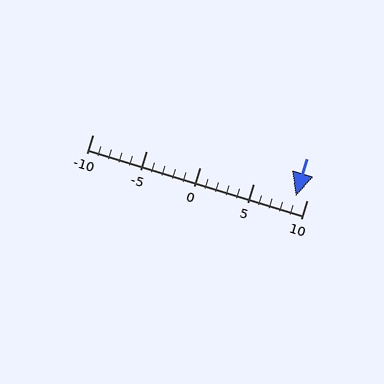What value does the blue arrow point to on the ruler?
The blue arrow points to approximately 9.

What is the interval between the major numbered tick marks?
The major tick marks are spaced 5 units apart.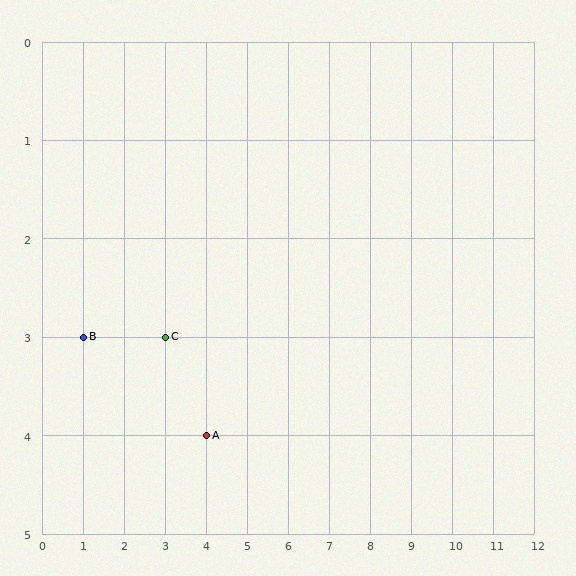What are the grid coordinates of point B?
Point B is at grid coordinates (1, 3).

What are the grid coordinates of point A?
Point A is at grid coordinates (4, 4).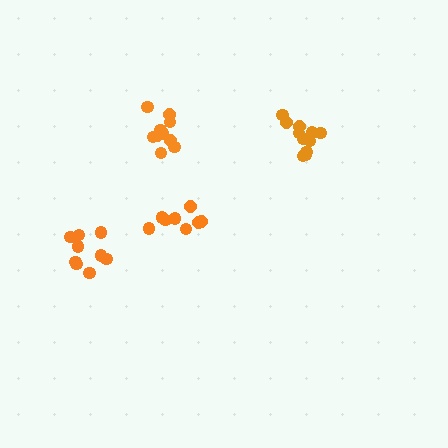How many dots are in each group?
Group 1: 8 dots, Group 2: 11 dots, Group 3: 10 dots, Group 4: 9 dots (38 total).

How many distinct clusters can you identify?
There are 4 distinct clusters.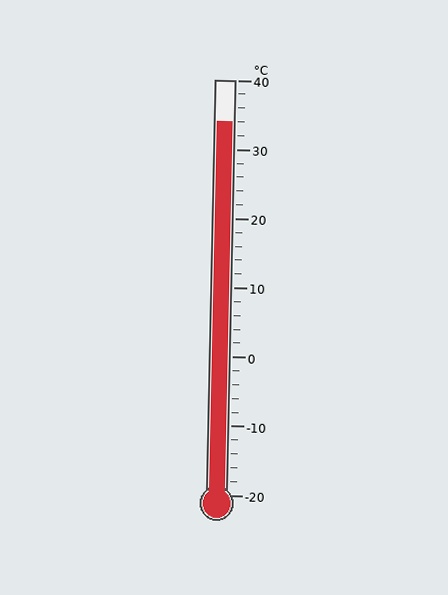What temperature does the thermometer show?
The thermometer shows approximately 34°C.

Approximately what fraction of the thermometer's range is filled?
The thermometer is filled to approximately 90% of its range.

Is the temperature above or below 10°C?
The temperature is above 10°C.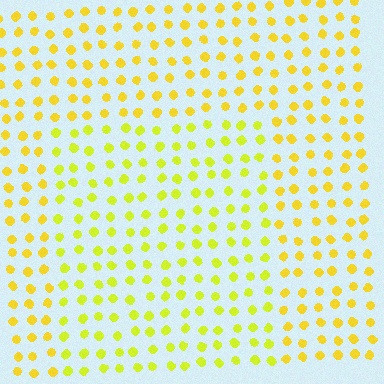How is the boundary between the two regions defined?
The boundary is defined purely by a slight shift in hue (about 19 degrees). Spacing, size, and orientation are identical on both sides.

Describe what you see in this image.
The image is filled with small yellow elements in a uniform arrangement. A rectangle-shaped region is visible where the elements are tinted to a slightly different hue, forming a subtle color boundary.